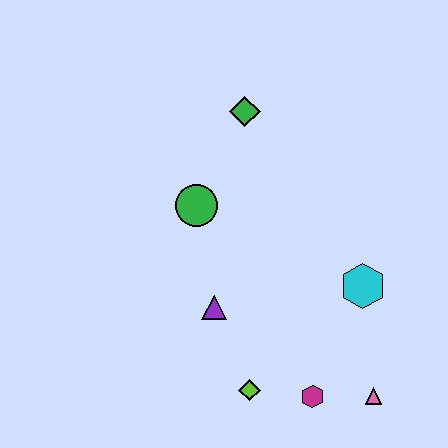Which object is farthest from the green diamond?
The pink triangle is farthest from the green diamond.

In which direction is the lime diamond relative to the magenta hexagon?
The lime diamond is to the left of the magenta hexagon.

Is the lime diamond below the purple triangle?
Yes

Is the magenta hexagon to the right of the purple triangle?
Yes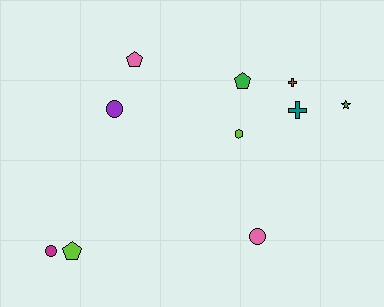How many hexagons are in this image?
There is 1 hexagon.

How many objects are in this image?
There are 10 objects.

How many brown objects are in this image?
There is 1 brown object.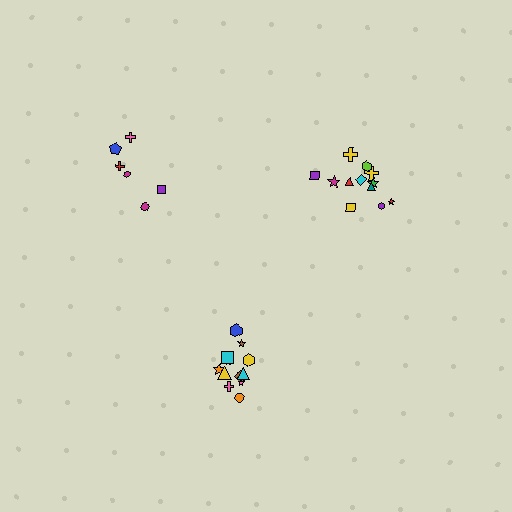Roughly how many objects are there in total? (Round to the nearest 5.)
Roughly 30 objects in total.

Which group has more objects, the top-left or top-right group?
The top-right group.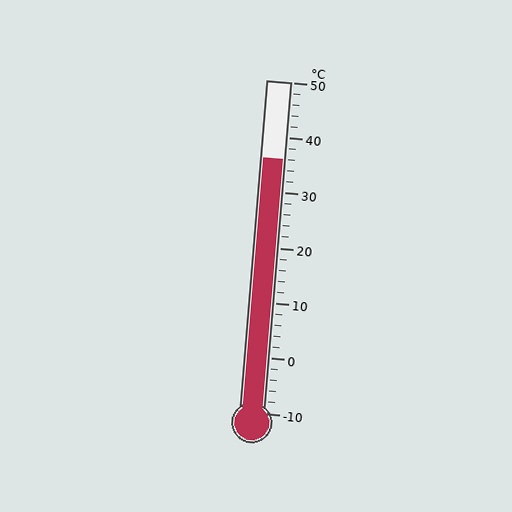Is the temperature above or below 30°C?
The temperature is above 30°C.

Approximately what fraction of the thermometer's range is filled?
The thermometer is filled to approximately 75% of its range.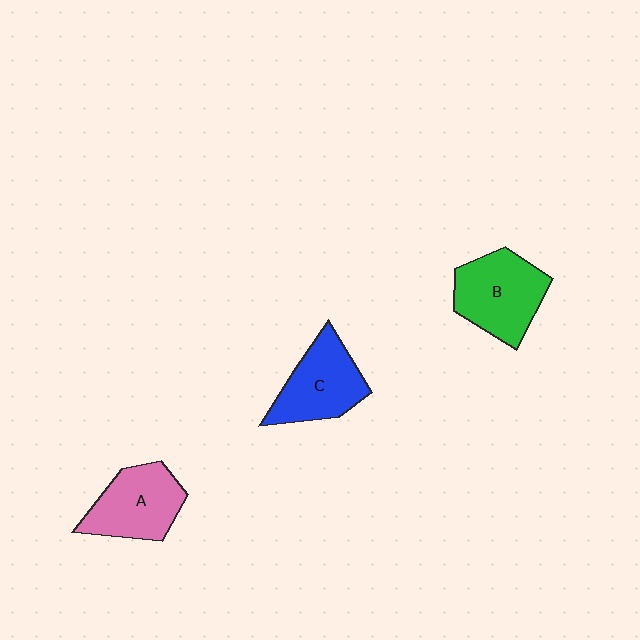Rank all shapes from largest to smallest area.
From largest to smallest: B (green), C (blue), A (pink).